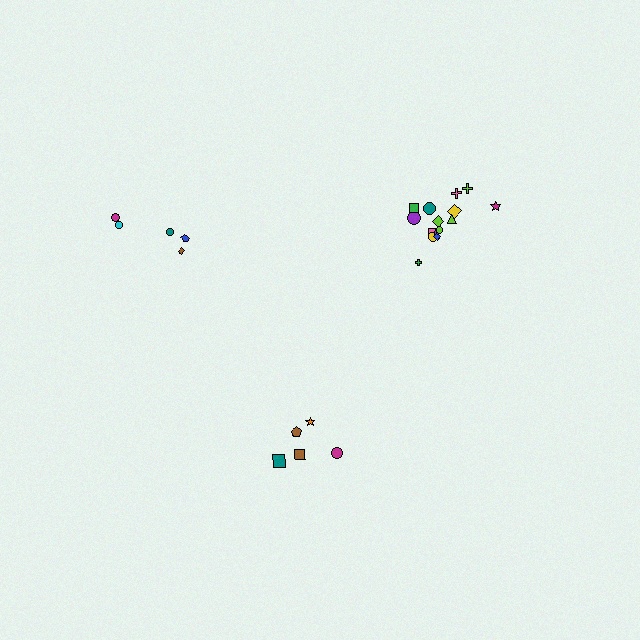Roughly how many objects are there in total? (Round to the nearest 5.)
Roughly 25 objects in total.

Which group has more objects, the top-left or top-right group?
The top-right group.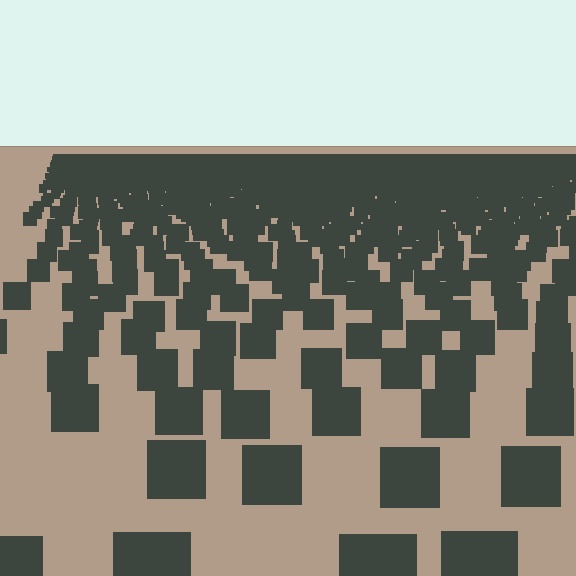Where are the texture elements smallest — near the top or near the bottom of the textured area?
Near the top.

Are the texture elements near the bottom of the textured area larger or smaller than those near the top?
Larger. Near the bottom, elements are closer to the viewer and appear at a bigger on-screen size.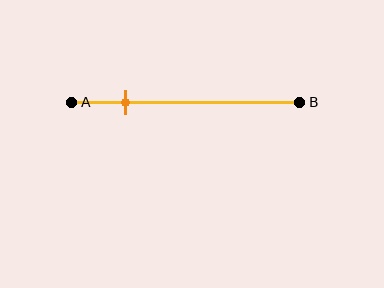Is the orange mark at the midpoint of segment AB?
No, the mark is at about 25% from A, not at the 50% midpoint.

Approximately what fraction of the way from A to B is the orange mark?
The orange mark is approximately 25% of the way from A to B.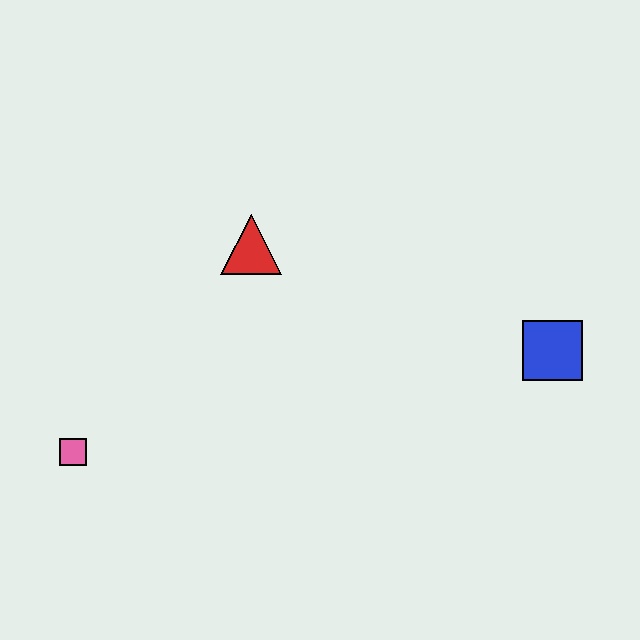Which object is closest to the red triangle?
The pink square is closest to the red triangle.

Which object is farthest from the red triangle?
The blue square is farthest from the red triangle.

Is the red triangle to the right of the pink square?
Yes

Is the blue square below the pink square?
No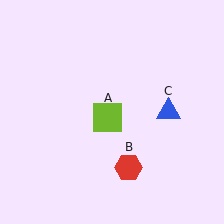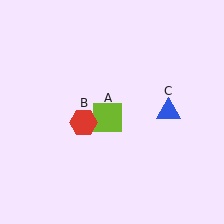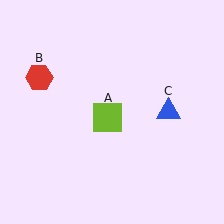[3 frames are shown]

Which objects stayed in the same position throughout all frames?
Lime square (object A) and blue triangle (object C) remained stationary.